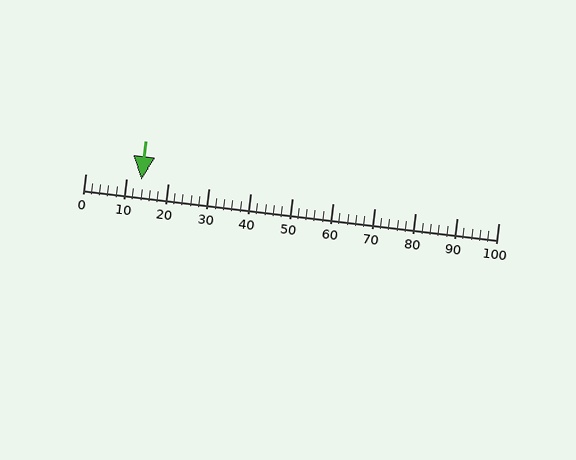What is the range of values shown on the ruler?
The ruler shows values from 0 to 100.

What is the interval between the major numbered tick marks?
The major tick marks are spaced 10 units apart.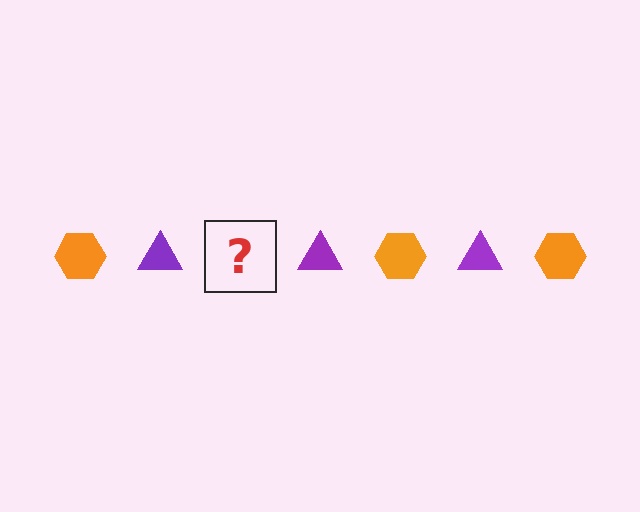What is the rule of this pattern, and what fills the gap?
The rule is that the pattern alternates between orange hexagon and purple triangle. The gap should be filled with an orange hexagon.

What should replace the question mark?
The question mark should be replaced with an orange hexagon.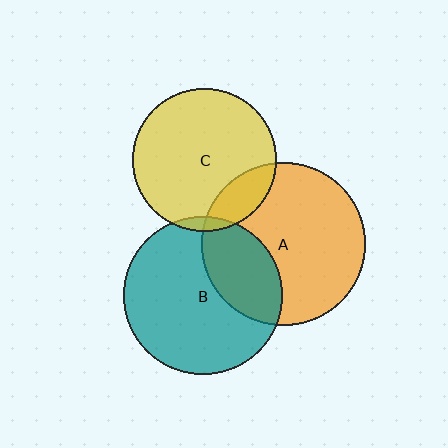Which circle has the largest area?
Circle A (orange).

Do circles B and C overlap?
Yes.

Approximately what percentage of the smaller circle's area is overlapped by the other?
Approximately 5%.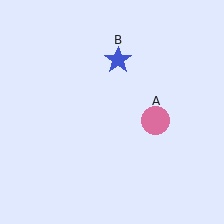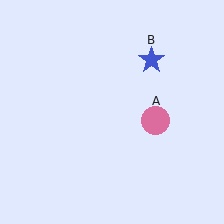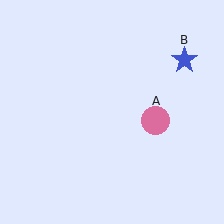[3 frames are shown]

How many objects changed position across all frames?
1 object changed position: blue star (object B).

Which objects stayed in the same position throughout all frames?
Pink circle (object A) remained stationary.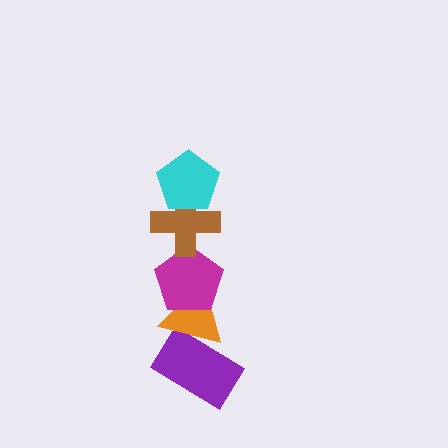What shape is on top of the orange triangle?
The magenta pentagon is on top of the orange triangle.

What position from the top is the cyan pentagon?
The cyan pentagon is 1st from the top.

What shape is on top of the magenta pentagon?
The brown cross is on top of the magenta pentagon.